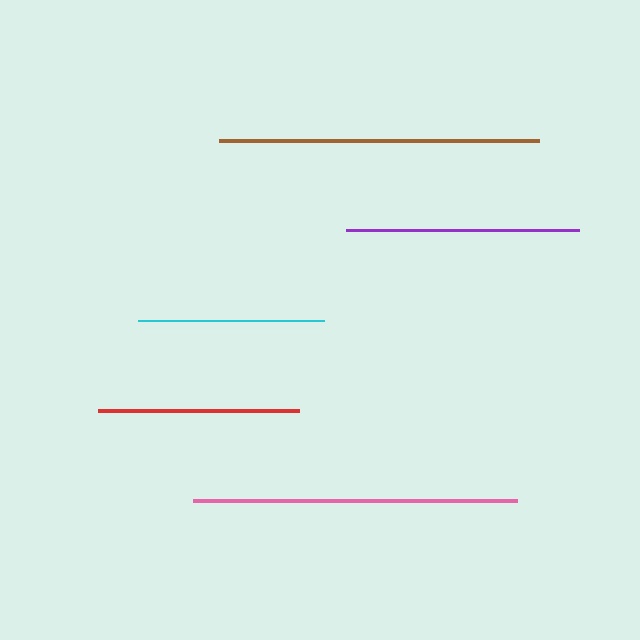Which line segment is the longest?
The pink line is the longest at approximately 324 pixels.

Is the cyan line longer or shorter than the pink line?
The pink line is longer than the cyan line.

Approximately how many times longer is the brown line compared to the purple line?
The brown line is approximately 1.4 times the length of the purple line.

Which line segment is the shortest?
The cyan line is the shortest at approximately 186 pixels.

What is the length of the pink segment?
The pink segment is approximately 324 pixels long.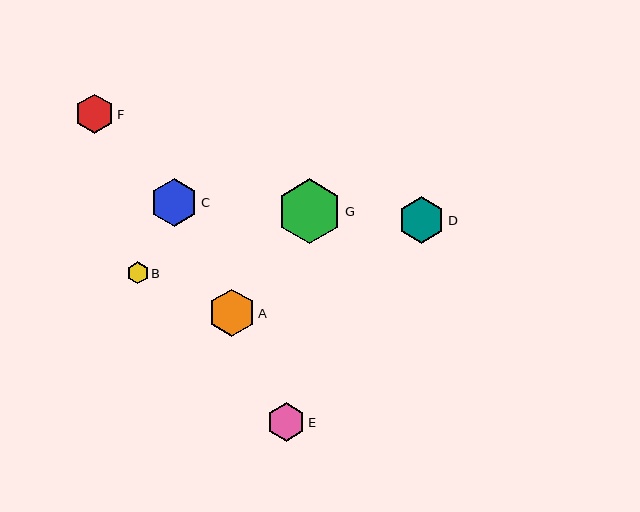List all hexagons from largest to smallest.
From largest to smallest: G, C, A, D, F, E, B.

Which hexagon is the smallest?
Hexagon B is the smallest with a size of approximately 22 pixels.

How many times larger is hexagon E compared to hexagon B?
Hexagon E is approximately 1.7 times the size of hexagon B.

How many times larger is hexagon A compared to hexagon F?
Hexagon A is approximately 1.2 times the size of hexagon F.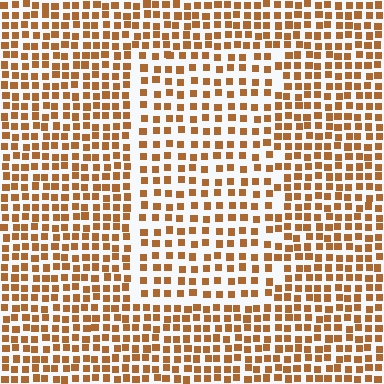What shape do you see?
I see a rectangle.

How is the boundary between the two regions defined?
The boundary is defined by a change in element density (approximately 1.5x ratio). All elements are the same color, size, and shape.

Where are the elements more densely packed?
The elements are more densely packed outside the rectangle boundary.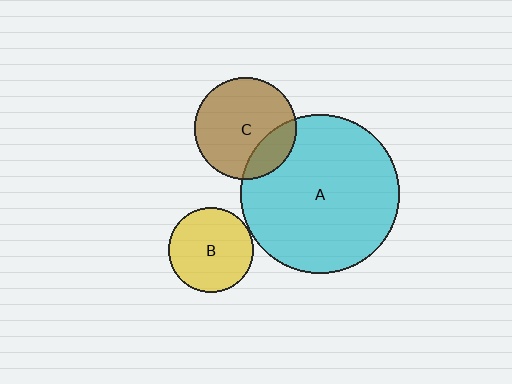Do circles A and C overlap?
Yes.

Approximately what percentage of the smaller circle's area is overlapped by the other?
Approximately 20%.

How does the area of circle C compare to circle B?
Approximately 1.4 times.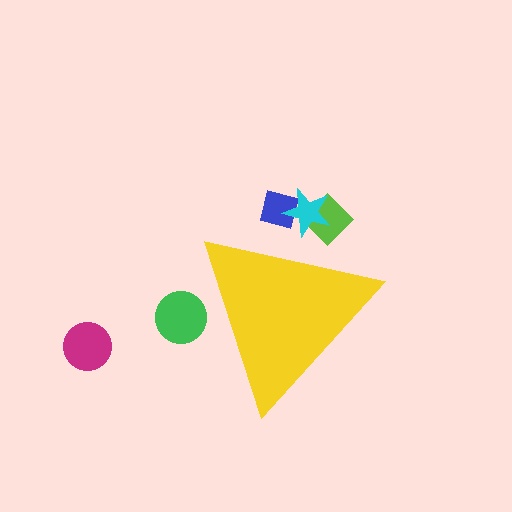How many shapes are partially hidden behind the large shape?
4 shapes are partially hidden.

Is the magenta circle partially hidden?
No, the magenta circle is fully visible.